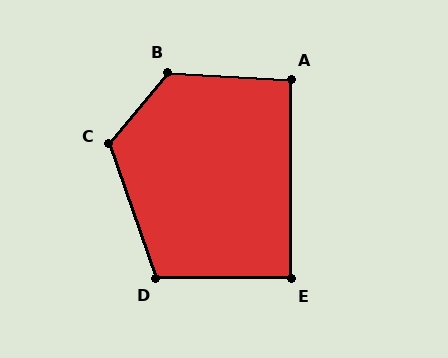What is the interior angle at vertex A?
Approximately 93 degrees (approximately right).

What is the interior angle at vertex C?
Approximately 121 degrees (obtuse).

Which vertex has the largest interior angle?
B, at approximately 126 degrees.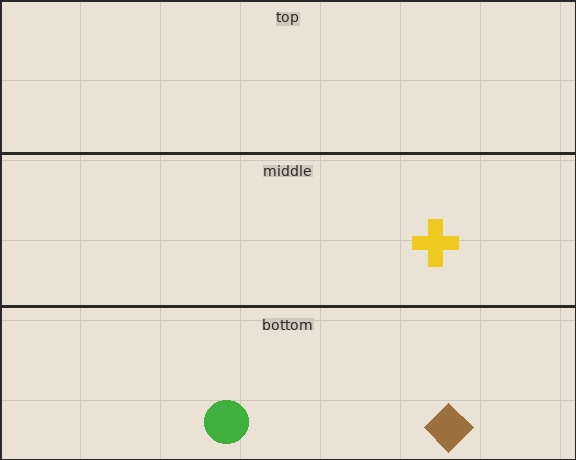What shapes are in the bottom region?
The green circle, the brown diamond.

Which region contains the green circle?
The bottom region.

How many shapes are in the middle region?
1.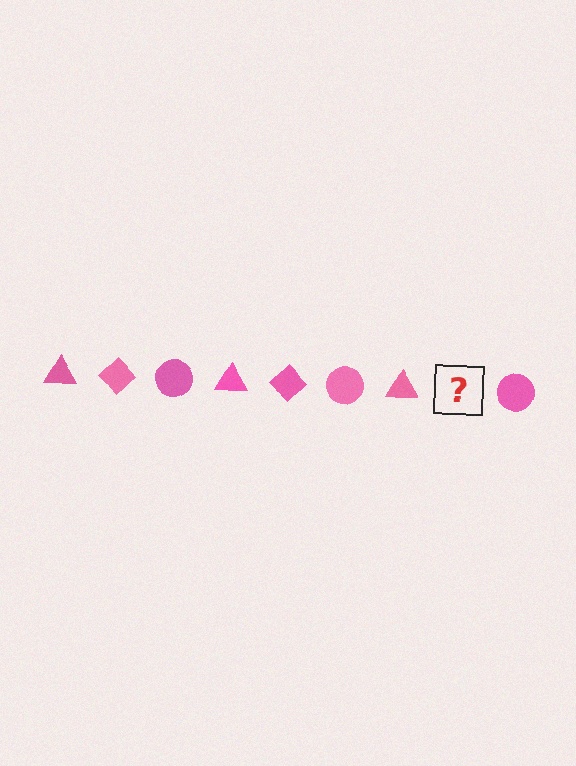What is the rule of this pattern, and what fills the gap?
The rule is that the pattern cycles through triangle, diamond, circle shapes in pink. The gap should be filled with a pink diamond.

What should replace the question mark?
The question mark should be replaced with a pink diamond.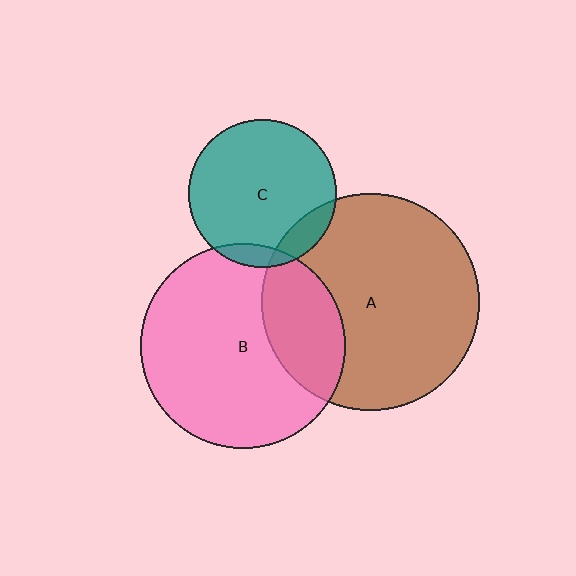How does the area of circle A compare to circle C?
Approximately 2.2 times.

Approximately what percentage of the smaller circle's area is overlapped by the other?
Approximately 10%.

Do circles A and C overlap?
Yes.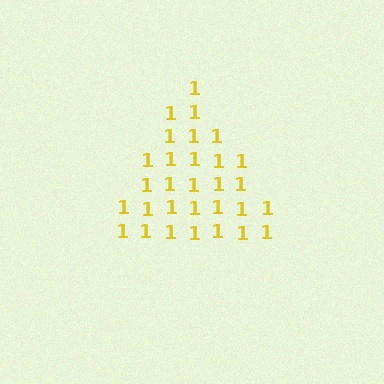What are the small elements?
The small elements are digit 1's.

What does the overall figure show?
The overall figure shows a triangle.